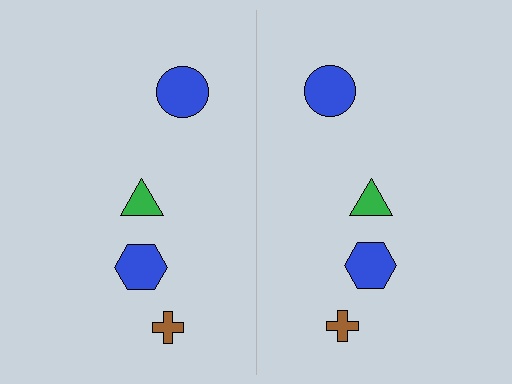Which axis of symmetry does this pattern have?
The pattern has a vertical axis of symmetry running through the center of the image.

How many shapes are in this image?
There are 8 shapes in this image.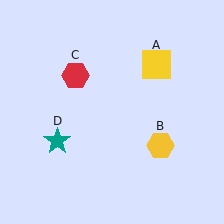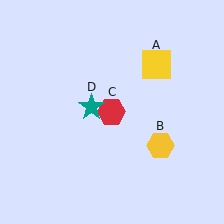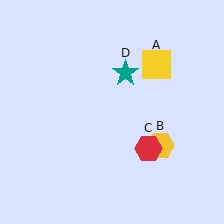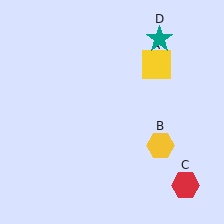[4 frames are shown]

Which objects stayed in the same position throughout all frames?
Yellow square (object A) and yellow hexagon (object B) remained stationary.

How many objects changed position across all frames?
2 objects changed position: red hexagon (object C), teal star (object D).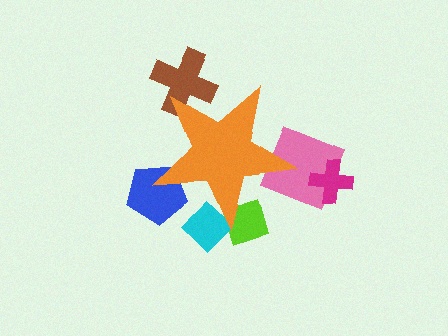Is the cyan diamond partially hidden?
Yes, the cyan diamond is partially hidden behind the orange star.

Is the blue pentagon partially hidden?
Yes, the blue pentagon is partially hidden behind the orange star.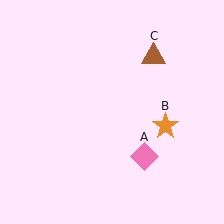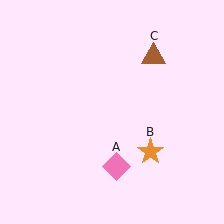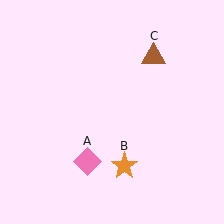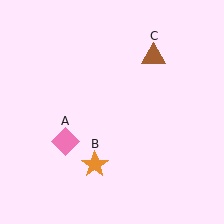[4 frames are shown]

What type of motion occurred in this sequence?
The pink diamond (object A), orange star (object B) rotated clockwise around the center of the scene.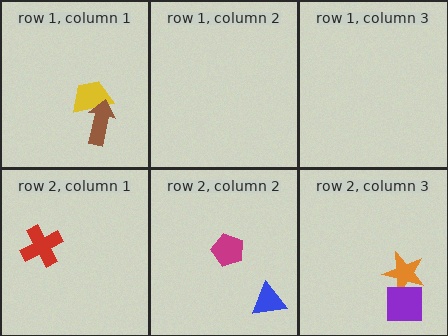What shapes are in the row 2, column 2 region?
The blue triangle, the magenta pentagon.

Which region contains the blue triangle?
The row 2, column 2 region.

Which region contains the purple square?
The row 2, column 3 region.